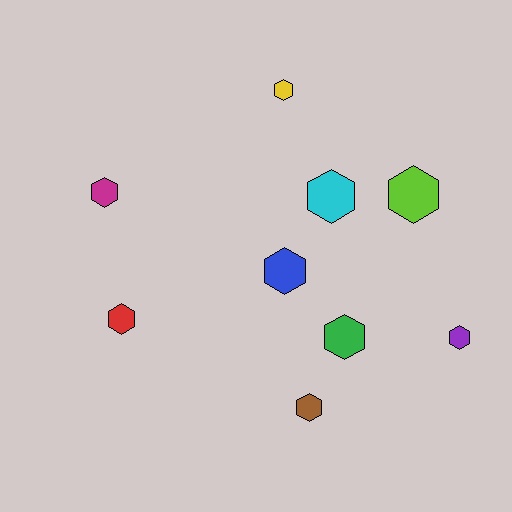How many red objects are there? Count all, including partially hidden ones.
There is 1 red object.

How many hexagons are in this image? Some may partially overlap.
There are 9 hexagons.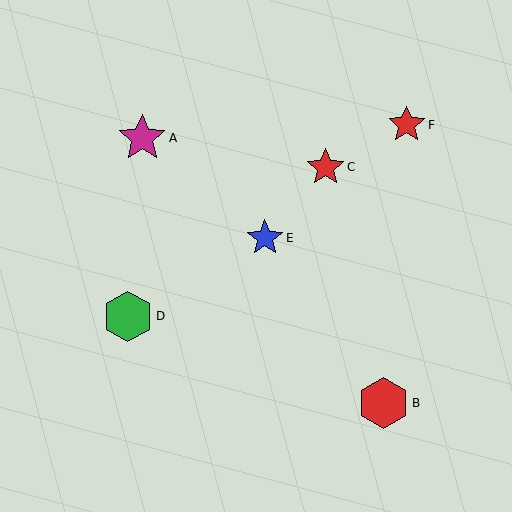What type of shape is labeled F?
Shape F is a red star.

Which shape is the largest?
The red hexagon (labeled B) is the largest.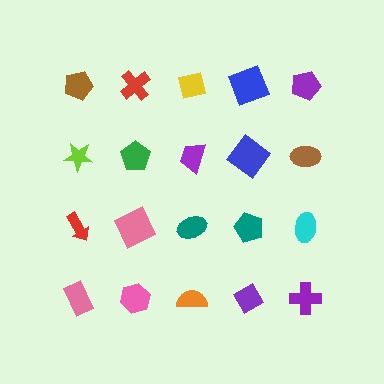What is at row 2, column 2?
A green pentagon.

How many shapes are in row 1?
5 shapes.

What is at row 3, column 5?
A cyan ellipse.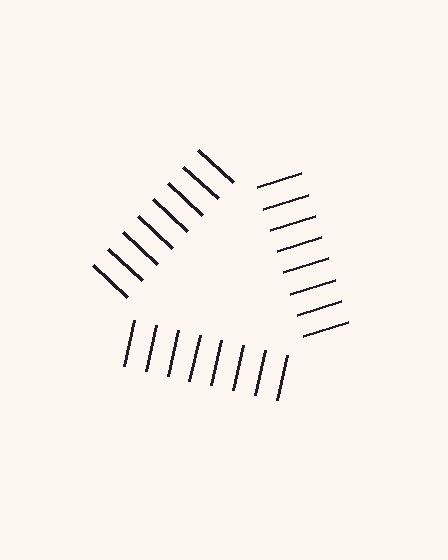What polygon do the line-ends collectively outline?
An illusory triangle — the line segments terminate on its edges but no continuous stroke is drawn.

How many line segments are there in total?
24 — 8 along each of the 3 edges.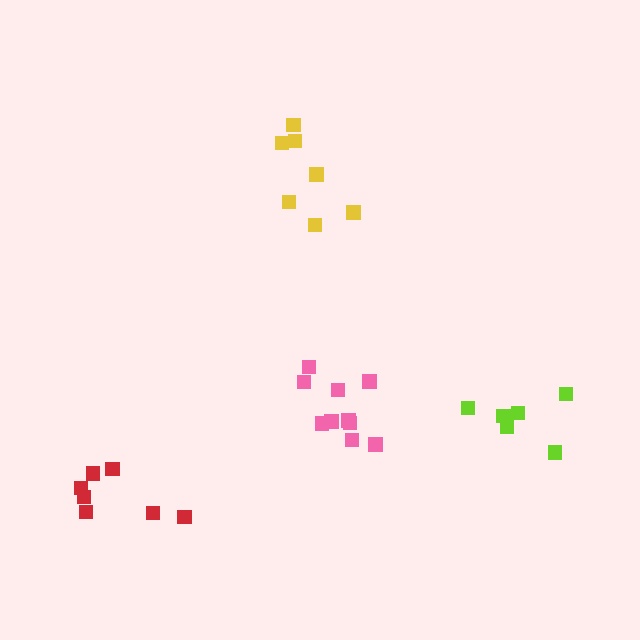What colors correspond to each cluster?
The clusters are colored: lime, yellow, red, pink.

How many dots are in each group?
Group 1: 6 dots, Group 2: 7 dots, Group 3: 7 dots, Group 4: 10 dots (30 total).